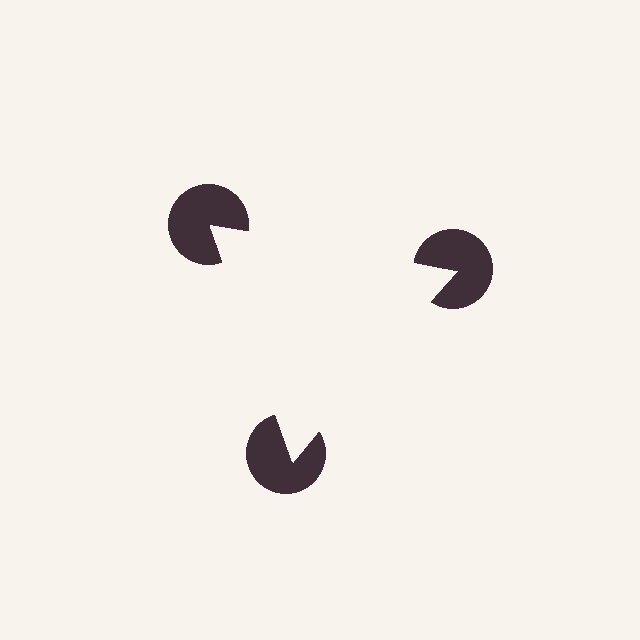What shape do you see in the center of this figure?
An illusory triangle — its edges are inferred from the aligned wedge cuts in the pac-man discs, not physically drawn.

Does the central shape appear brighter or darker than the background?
It typically appears slightly brighter than the background, even though no actual brightness change is drawn.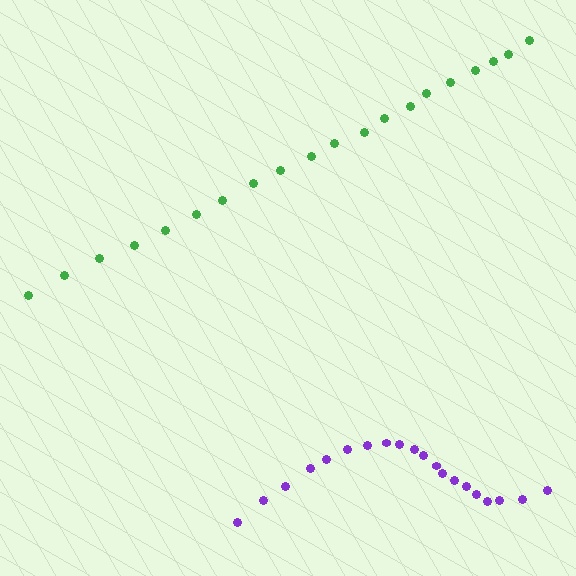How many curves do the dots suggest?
There are 2 distinct paths.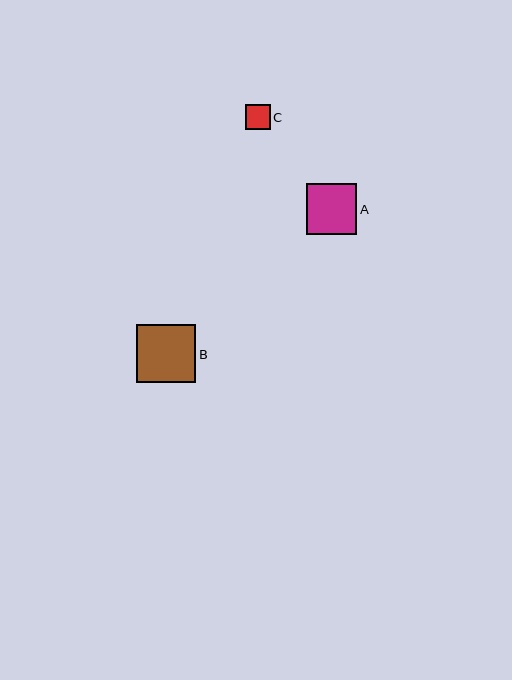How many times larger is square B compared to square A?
Square B is approximately 1.2 times the size of square A.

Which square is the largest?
Square B is the largest with a size of approximately 59 pixels.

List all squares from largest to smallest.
From largest to smallest: B, A, C.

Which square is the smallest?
Square C is the smallest with a size of approximately 25 pixels.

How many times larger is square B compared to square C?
Square B is approximately 2.4 times the size of square C.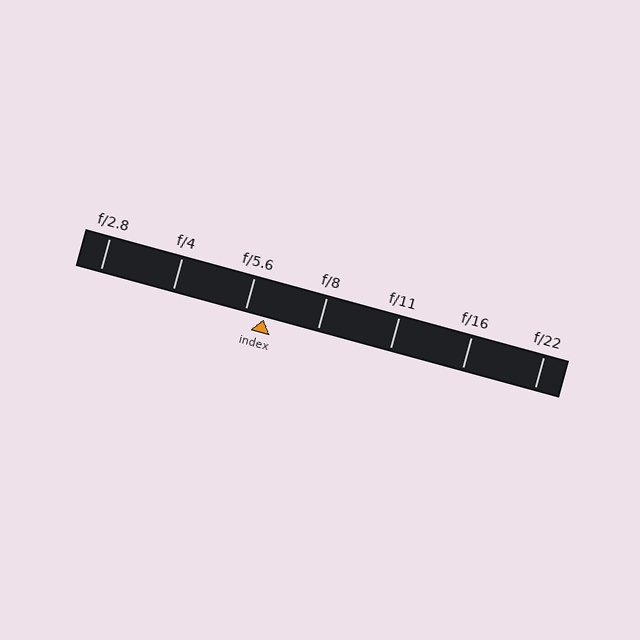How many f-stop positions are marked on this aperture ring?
There are 7 f-stop positions marked.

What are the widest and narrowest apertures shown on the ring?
The widest aperture shown is f/2.8 and the narrowest is f/22.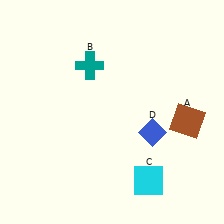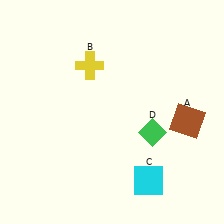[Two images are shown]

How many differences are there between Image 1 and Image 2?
There are 2 differences between the two images.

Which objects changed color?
B changed from teal to yellow. D changed from blue to green.